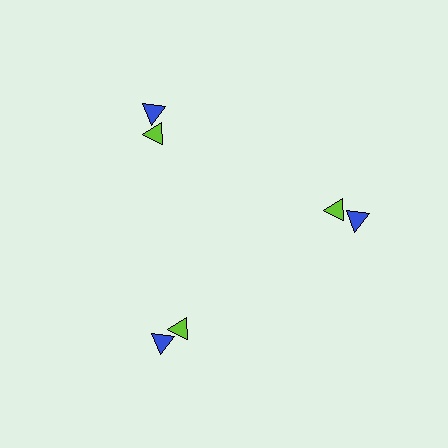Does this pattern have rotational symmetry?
Yes, this pattern has 3-fold rotational symmetry. It looks the same after rotating 120 degrees around the center.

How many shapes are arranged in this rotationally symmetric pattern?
There are 6 shapes, arranged in 3 groups of 2.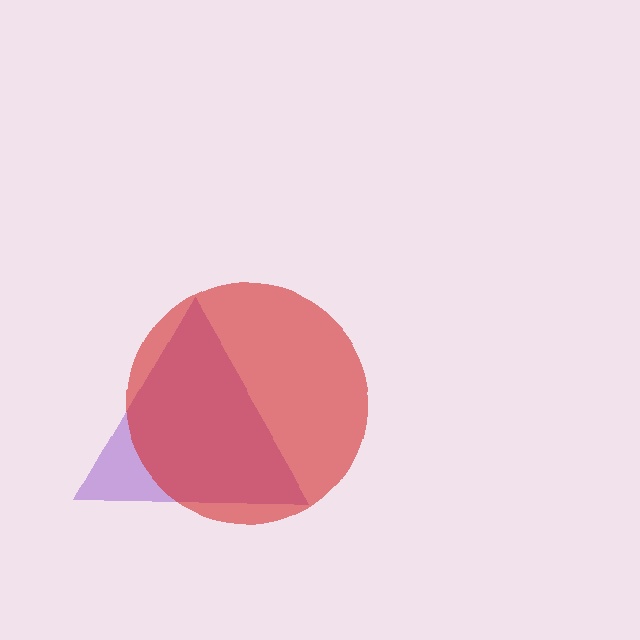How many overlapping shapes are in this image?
There are 2 overlapping shapes in the image.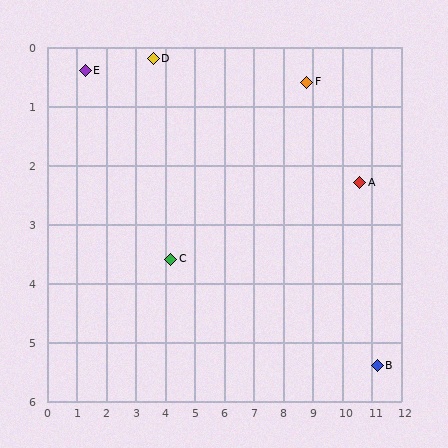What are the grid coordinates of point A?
Point A is at approximately (10.6, 2.3).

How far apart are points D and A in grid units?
Points D and A are about 7.3 grid units apart.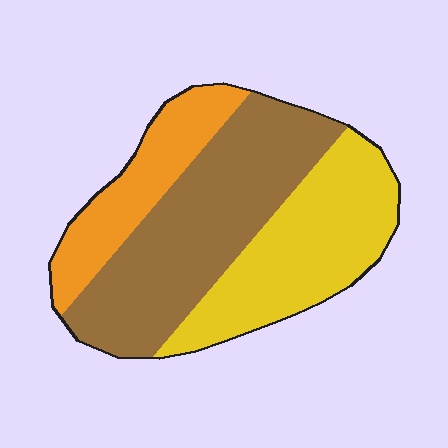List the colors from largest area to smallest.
From largest to smallest: brown, yellow, orange.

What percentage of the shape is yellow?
Yellow covers 35% of the shape.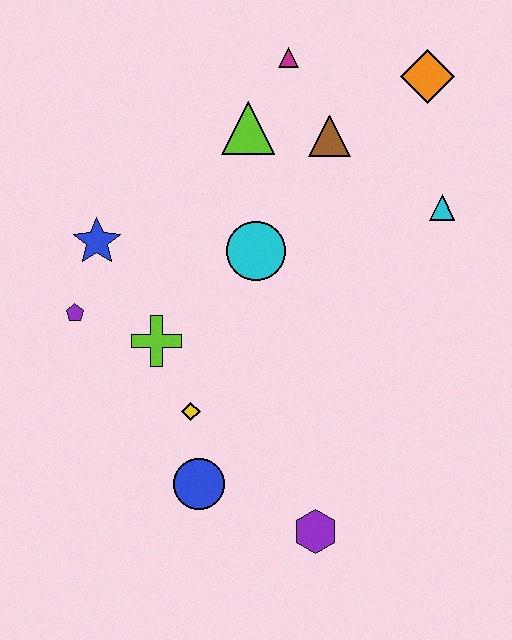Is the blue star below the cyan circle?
No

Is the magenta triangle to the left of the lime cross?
No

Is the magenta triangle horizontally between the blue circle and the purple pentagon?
No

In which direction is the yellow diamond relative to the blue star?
The yellow diamond is below the blue star.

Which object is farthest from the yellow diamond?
The orange diamond is farthest from the yellow diamond.